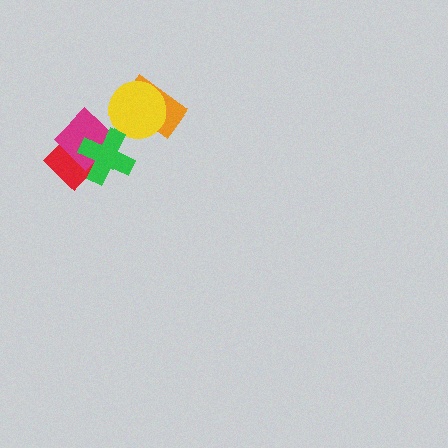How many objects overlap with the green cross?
2 objects overlap with the green cross.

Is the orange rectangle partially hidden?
Yes, it is partially covered by another shape.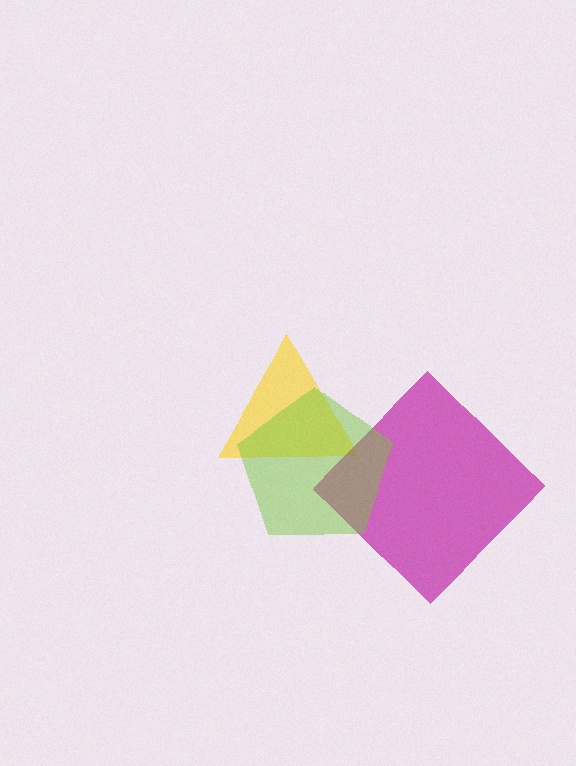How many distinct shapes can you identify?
There are 3 distinct shapes: a yellow triangle, a magenta diamond, a lime pentagon.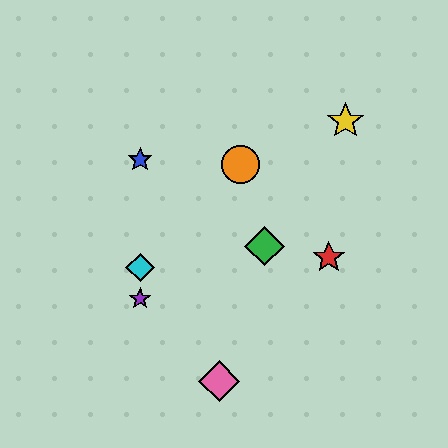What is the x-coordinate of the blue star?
The blue star is at x≈140.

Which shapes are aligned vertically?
The blue star, the purple star, the cyan diamond are aligned vertically.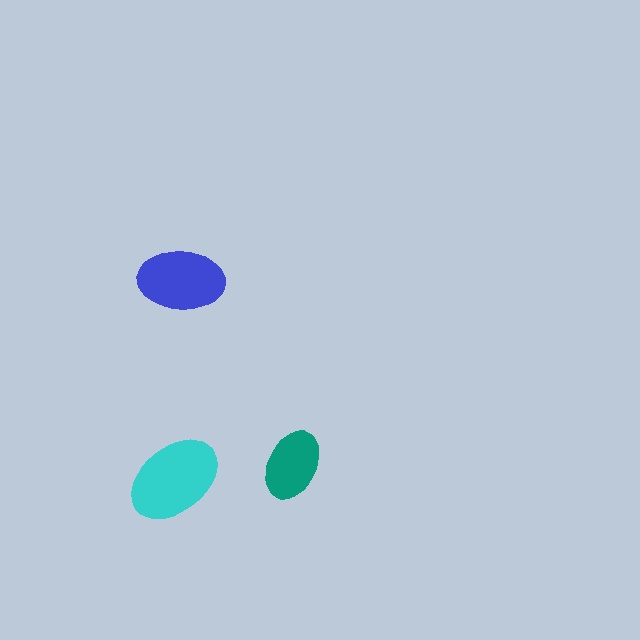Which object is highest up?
The blue ellipse is topmost.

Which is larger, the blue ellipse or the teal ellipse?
The blue one.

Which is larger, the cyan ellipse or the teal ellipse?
The cyan one.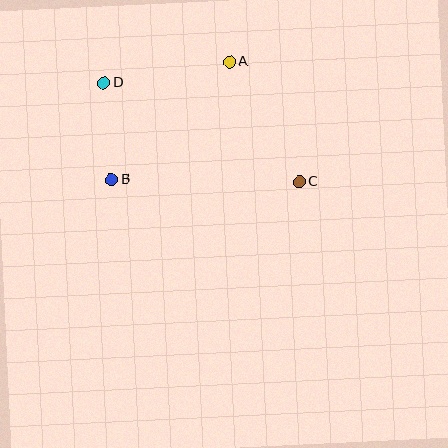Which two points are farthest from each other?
Points C and D are farthest from each other.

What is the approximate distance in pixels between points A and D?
The distance between A and D is approximately 127 pixels.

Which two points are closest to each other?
Points B and D are closest to each other.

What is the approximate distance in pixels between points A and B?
The distance between A and B is approximately 166 pixels.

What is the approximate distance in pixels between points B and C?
The distance between B and C is approximately 188 pixels.